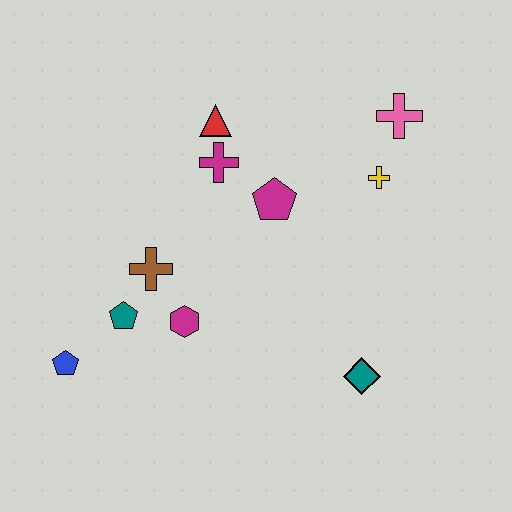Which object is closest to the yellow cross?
The pink cross is closest to the yellow cross.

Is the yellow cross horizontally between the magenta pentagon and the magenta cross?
No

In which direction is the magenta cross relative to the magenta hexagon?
The magenta cross is above the magenta hexagon.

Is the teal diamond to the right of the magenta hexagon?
Yes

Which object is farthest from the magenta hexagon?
The pink cross is farthest from the magenta hexagon.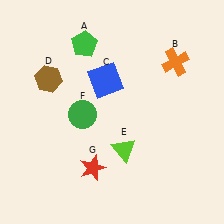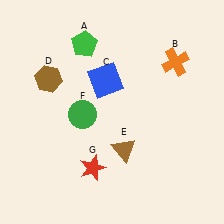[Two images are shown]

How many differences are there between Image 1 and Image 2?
There is 1 difference between the two images.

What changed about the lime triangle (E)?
In Image 1, E is lime. In Image 2, it changed to brown.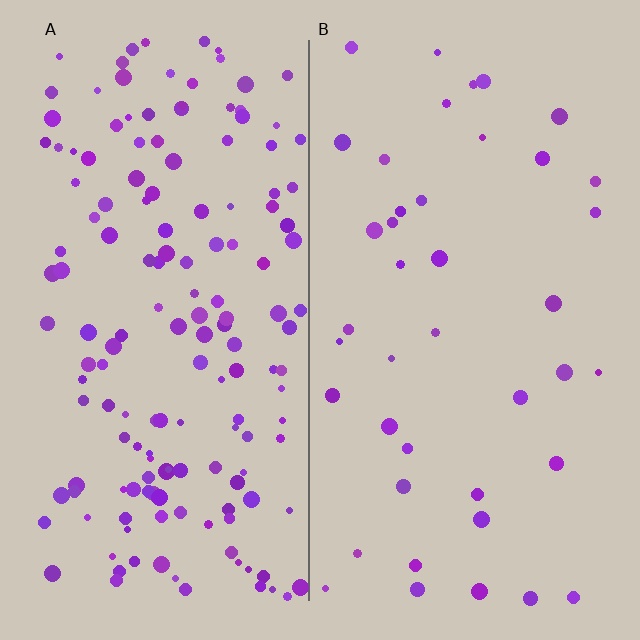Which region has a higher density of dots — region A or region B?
A (the left).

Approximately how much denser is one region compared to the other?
Approximately 3.9× — region A over region B.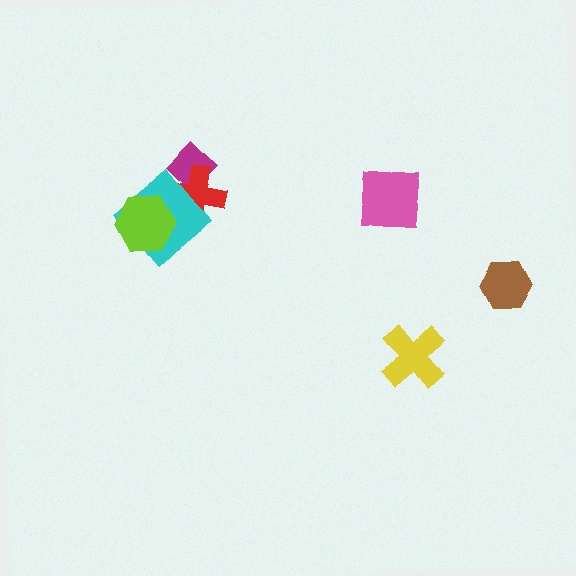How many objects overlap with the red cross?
2 objects overlap with the red cross.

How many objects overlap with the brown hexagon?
0 objects overlap with the brown hexagon.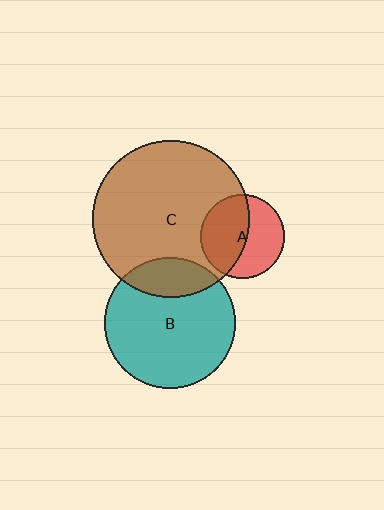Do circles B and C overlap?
Yes.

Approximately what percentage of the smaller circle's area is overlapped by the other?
Approximately 20%.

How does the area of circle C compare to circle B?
Approximately 1.4 times.